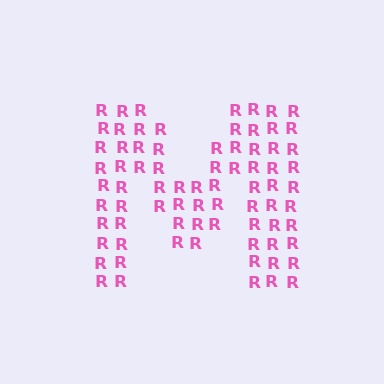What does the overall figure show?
The overall figure shows the letter M.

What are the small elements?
The small elements are letter R's.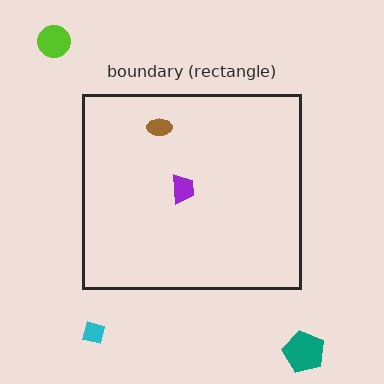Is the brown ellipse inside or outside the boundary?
Inside.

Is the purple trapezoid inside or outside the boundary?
Inside.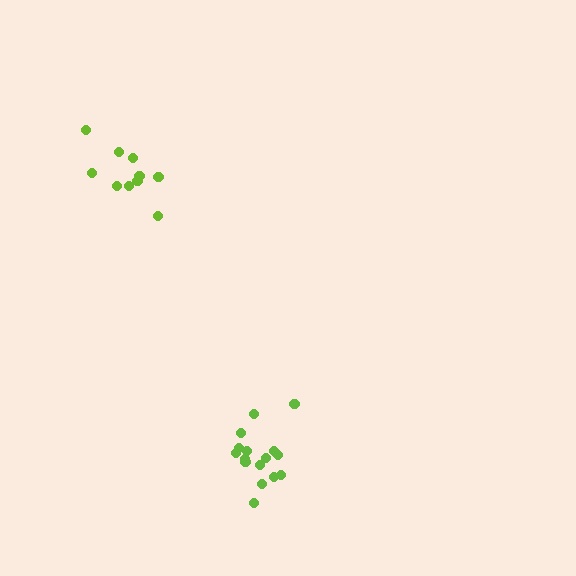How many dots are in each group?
Group 1: 16 dots, Group 2: 10 dots (26 total).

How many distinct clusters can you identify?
There are 2 distinct clusters.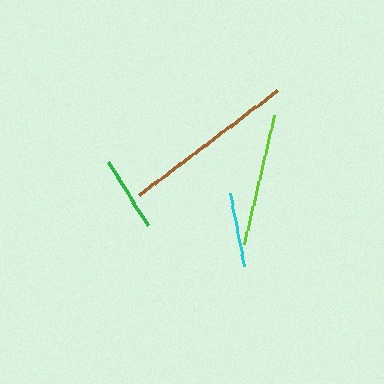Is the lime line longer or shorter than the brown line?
The brown line is longer than the lime line.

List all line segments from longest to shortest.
From longest to shortest: brown, lime, green, cyan.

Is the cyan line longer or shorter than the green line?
The green line is longer than the cyan line.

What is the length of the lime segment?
The lime segment is approximately 133 pixels long.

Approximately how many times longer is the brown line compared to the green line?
The brown line is approximately 2.3 times the length of the green line.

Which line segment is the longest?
The brown line is the longest at approximately 173 pixels.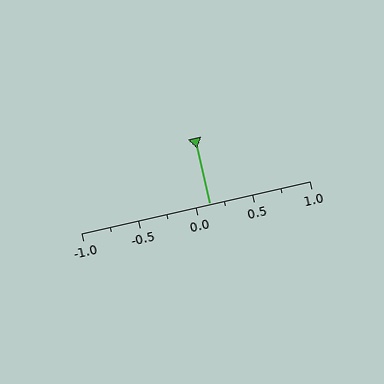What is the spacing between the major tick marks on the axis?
The major ticks are spaced 0.5 apart.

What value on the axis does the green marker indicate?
The marker indicates approximately 0.12.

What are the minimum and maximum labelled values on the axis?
The axis runs from -1.0 to 1.0.